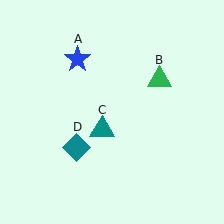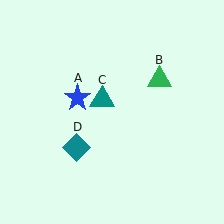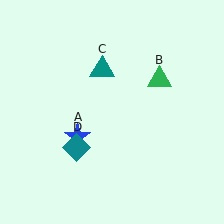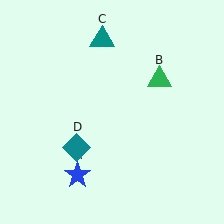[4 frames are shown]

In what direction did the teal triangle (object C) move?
The teal triangle (object C) moved up.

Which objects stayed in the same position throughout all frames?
Green triangle (object B) and teal diamond (object D) remained stationary.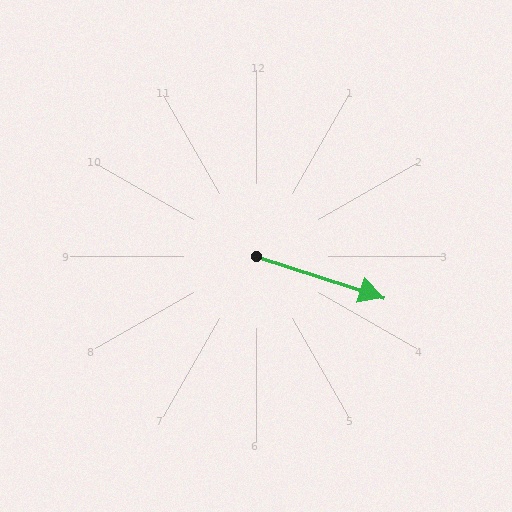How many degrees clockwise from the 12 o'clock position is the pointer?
Approximately 108 degrees.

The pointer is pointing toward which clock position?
Roughly 4 o'clock.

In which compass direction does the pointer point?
East.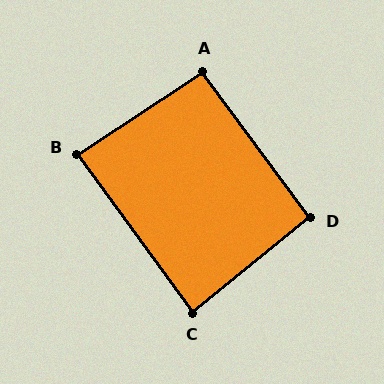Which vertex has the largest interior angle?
A, at approximately 93 degrees.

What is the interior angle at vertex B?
Approximately 88 degrees (approximately right).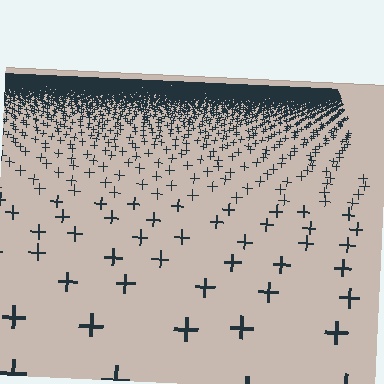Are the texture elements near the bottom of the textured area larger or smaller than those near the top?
Larger. Near the bottom, elements are closer to the viewer and appear at a bigger on-screen size.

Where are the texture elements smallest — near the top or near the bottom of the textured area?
Near the top.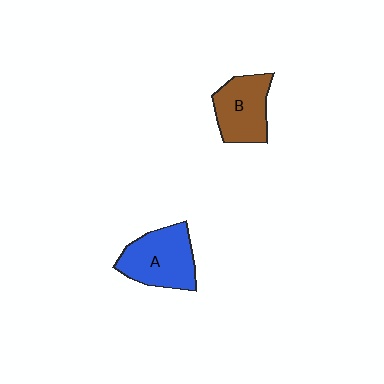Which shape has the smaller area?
Shape B (brown).